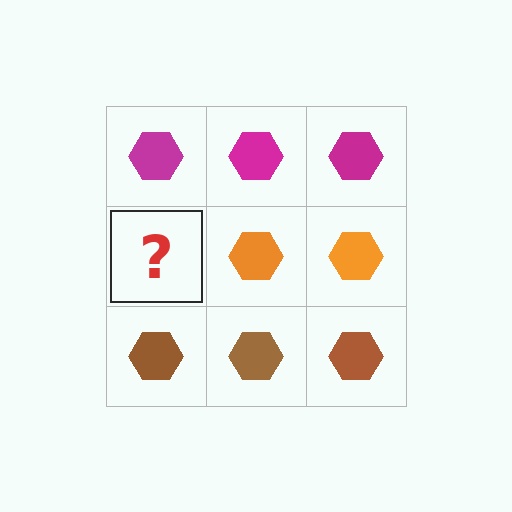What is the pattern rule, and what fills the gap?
The rule is that each row has a consistent color. The gap should be filled with an orange hexagon.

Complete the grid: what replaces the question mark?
The question mark should be replaced with an orange hexagon.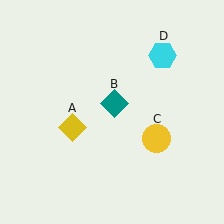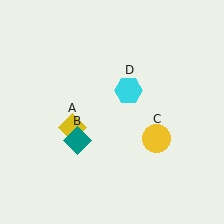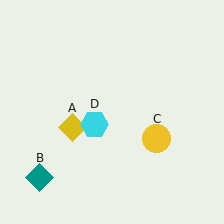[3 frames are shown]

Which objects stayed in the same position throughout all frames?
Yellow diamond (object A) and yellow circle (object C) remained stationary.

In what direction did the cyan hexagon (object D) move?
The cyan hexagon (object D) moved down and to the left.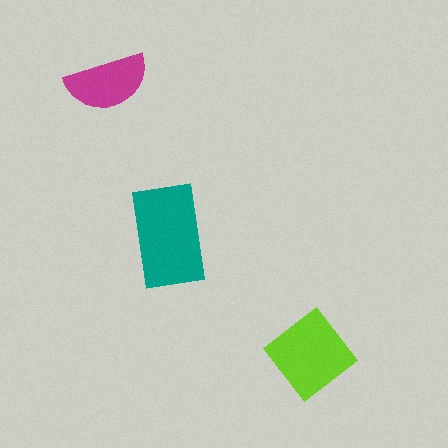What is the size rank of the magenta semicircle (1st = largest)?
3rd.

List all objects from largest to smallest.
The teal rectangle, the lime diamond, the magenta semicircle.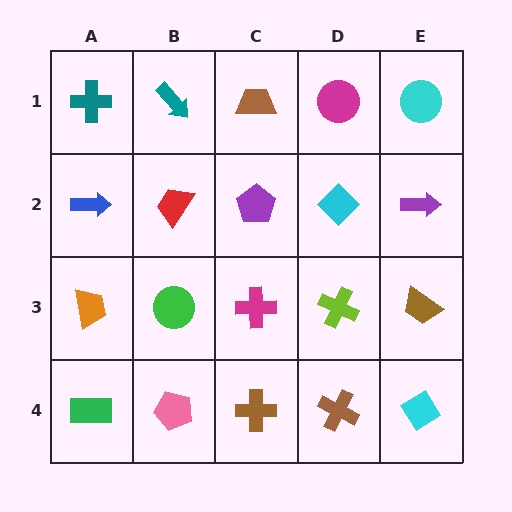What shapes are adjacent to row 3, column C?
A purple pentagon (row 2, column C), a brown cross (row 4, column C), a green circle (row 3, column B), a lime cross (row 3, column D).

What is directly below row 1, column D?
A cyan diamond.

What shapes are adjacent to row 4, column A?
An orange trapezoid (row 3, column A), a pink pentagon (row 4, column B).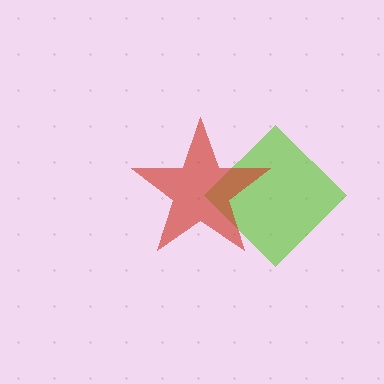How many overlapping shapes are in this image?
There are 2 overlapping shapes in the image.